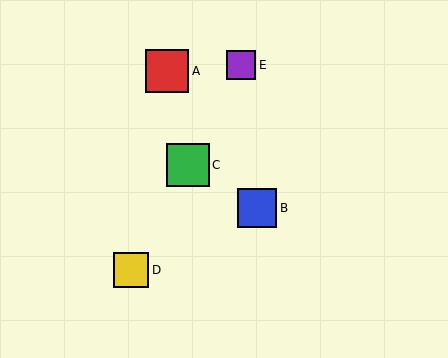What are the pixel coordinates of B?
Object B is at (257, 208).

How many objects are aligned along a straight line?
3 objects (C, D, E) are aligned along a straight line.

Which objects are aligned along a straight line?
Objects C, D, E are aligned along a straight line.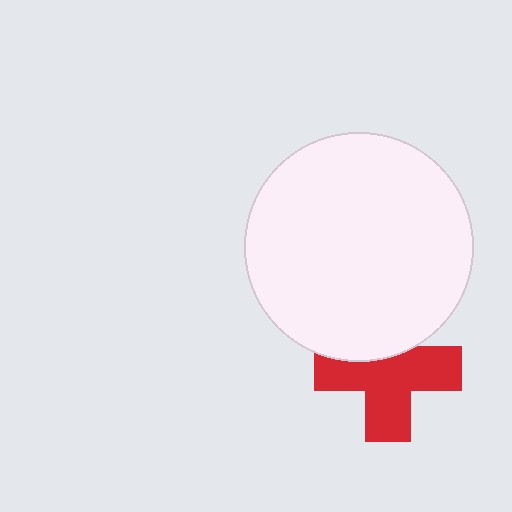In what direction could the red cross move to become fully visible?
The red cross could move down. That would shift it out from behind the white circle entirely.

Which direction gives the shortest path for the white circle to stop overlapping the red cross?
Moving up gives the shortest separation.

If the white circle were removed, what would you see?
You would see the complete red cross.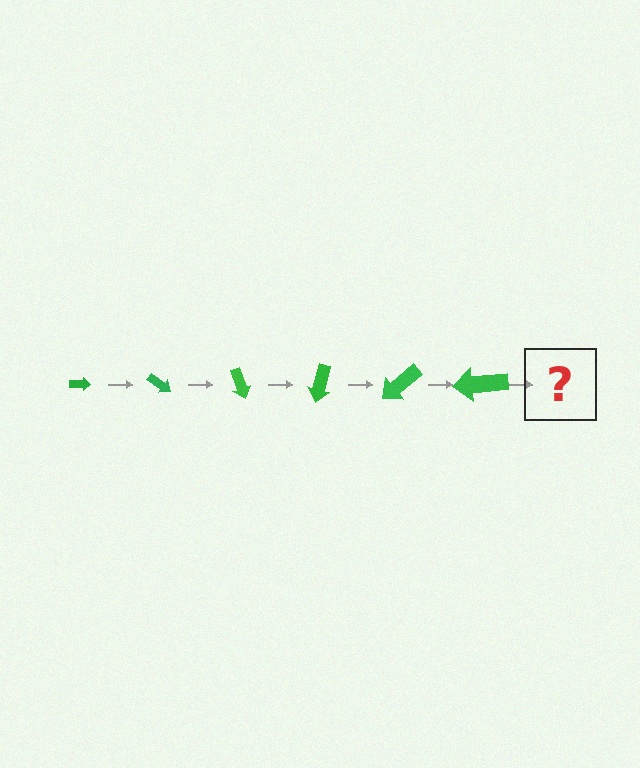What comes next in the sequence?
The next element should be an arrow, larger than the previous one and rotated 210 degrees from the start.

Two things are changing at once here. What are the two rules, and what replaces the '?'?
The two rules are that the arrow grows larger each step and it rotates 35 degrees each step. The '?' should be an arrow, larger than the previous one and rotated 210 degrees from the start.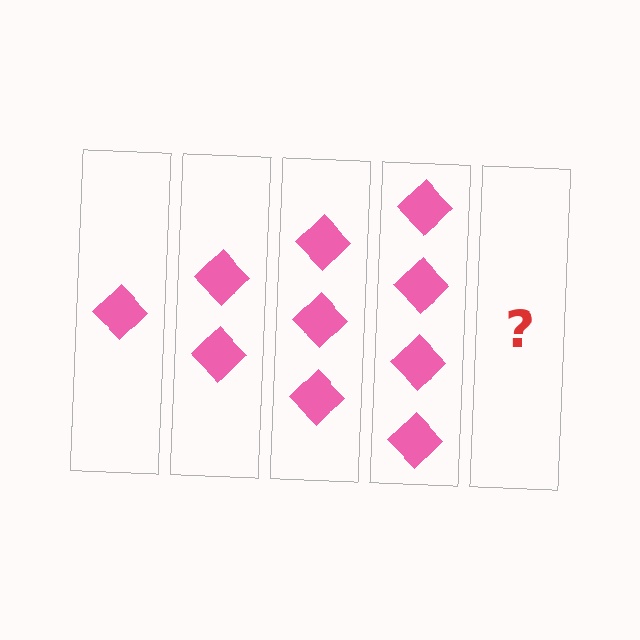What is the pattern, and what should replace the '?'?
The pattern is that each step adds one more diamond. The '?' should be 5 diamonds.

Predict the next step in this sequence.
The next step is 5 diamonds.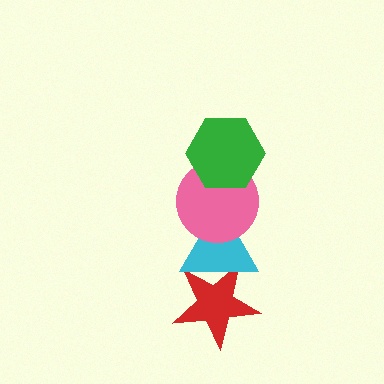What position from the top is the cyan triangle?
The cyan triangle is 3rd from the top.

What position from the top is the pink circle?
The pink circle is 2nd from the top.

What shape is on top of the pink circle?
The green hexagon is on top of the pink circle.